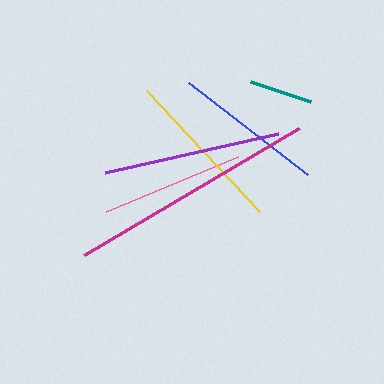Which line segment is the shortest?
The teal line is the shortest at approximately 63 pixels.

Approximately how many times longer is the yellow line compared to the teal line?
The yellow line is approximately 2.6 times the length of the teal line.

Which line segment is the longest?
The magenta line is the longest at approximately 250 pixels.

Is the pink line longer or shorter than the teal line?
The pink line is longer than the teal line.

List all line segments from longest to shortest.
From longest to shortest: magenta, purple, yellow, blue, pink, teal.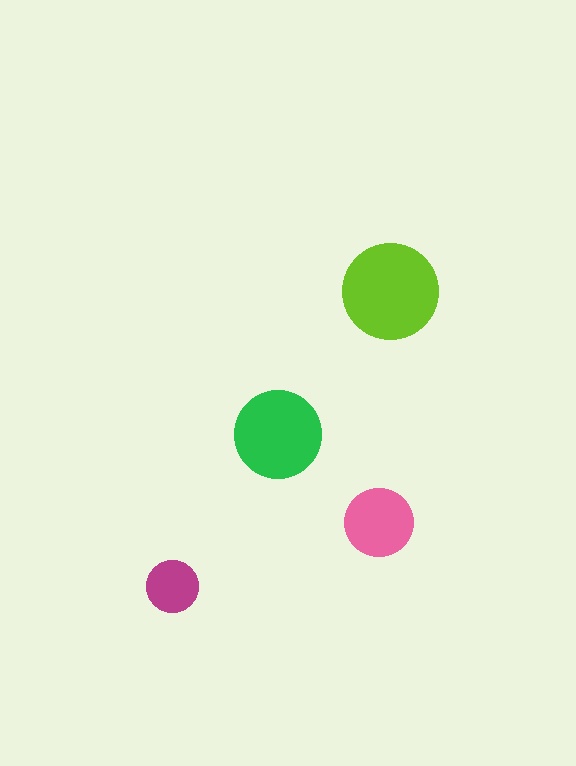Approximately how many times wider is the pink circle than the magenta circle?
About 1.5 times wider.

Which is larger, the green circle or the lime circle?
The lime one.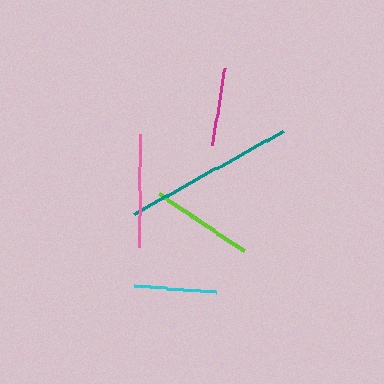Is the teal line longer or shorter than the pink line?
The teal line is longer than the pink line.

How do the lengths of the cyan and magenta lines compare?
The cyan and magenta lines are approximately the same length.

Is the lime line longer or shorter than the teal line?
The teal line is longer than the lime line.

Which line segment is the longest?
The teal line is the longest at approximately 171 pixels.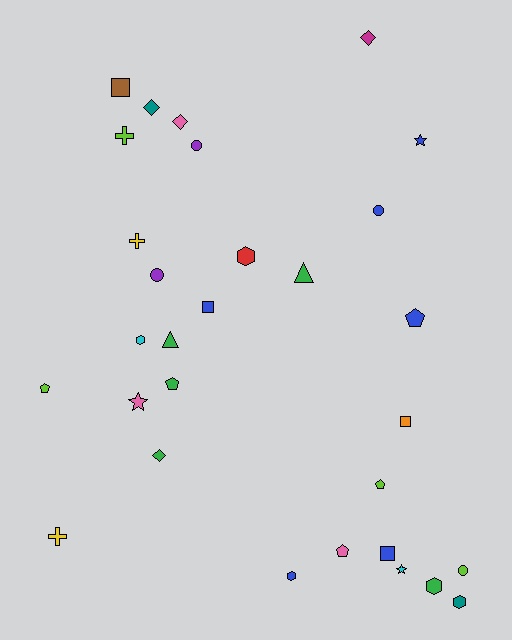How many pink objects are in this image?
There are 3 pink objects.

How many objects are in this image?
There are 30 objects.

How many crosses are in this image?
There are 3 crosses.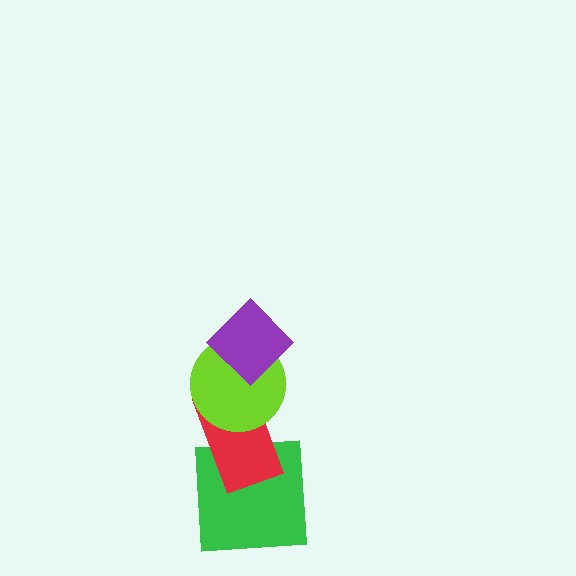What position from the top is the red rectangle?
The red rectangle is 3rd from the top.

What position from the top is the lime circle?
The lime circle is 2nd from the top.